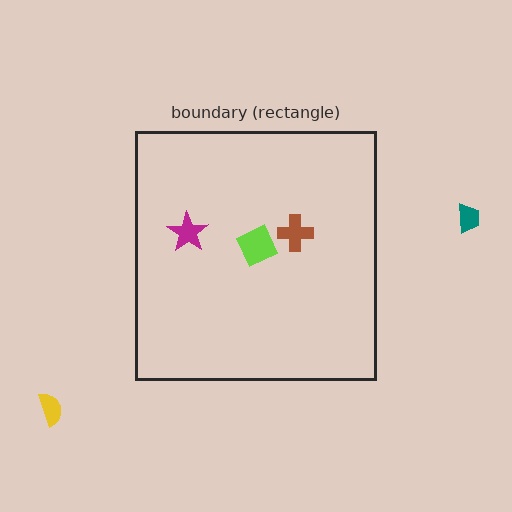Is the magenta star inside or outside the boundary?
Inside.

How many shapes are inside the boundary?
3 inside, 2 outside.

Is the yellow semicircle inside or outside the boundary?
Outside.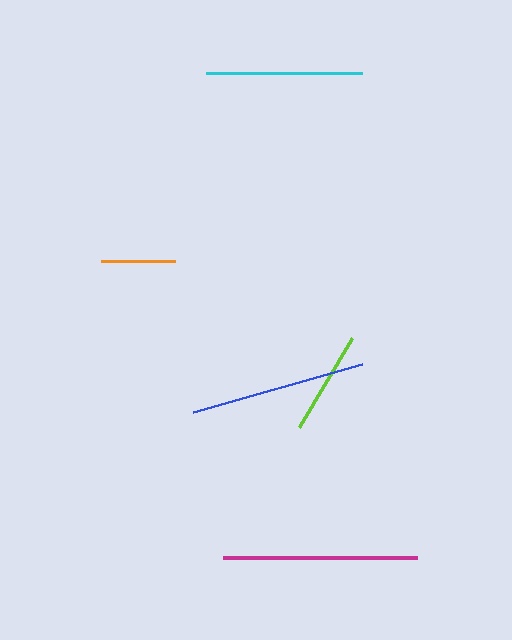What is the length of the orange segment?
The orange segment is approximately 73 pixels long.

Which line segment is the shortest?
The orange line is the shortest at approximately 73 pixels.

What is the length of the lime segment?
The lime segment is approximately 103 pixels long.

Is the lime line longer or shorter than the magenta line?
The magenta line is longer than the lime line.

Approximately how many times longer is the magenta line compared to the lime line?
The magenta line is approximately 1.9 times the length of the lime line.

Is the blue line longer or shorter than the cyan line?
The blue line is longer than the cyan line.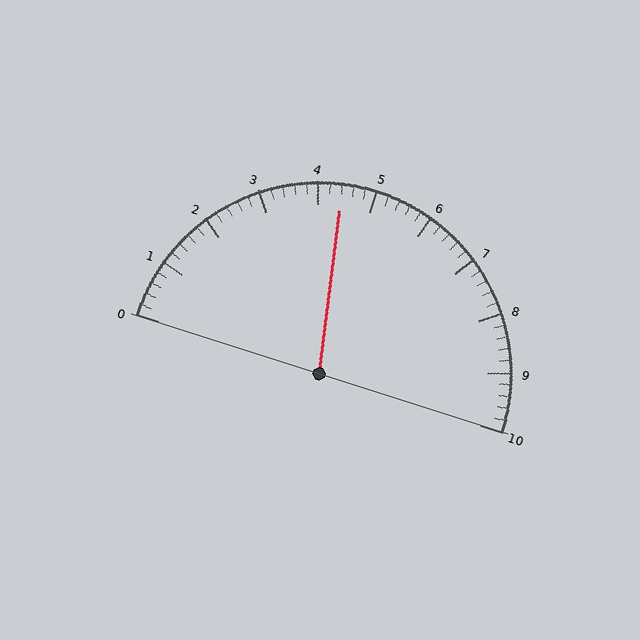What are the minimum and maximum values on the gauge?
The gauge ranges from 0 to 10.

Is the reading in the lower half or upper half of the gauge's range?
The reading is in the lower half of the range (0 to 10).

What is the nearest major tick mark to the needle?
The nearest major tick mark is 4.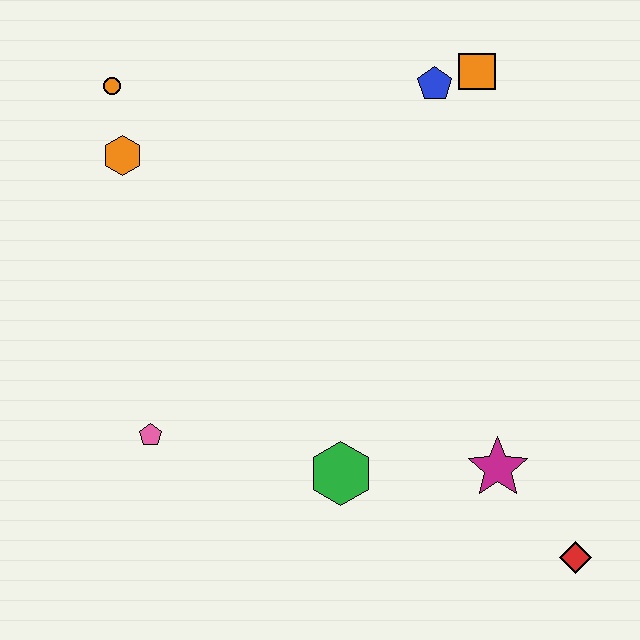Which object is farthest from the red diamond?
The orange circle is farthest from the red diamond.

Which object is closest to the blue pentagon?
The orange square is closest to the blue pentagon.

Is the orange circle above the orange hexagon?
Yes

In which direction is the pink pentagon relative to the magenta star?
The pink pentagon is to the left of the magenta star.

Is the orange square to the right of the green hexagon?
Yes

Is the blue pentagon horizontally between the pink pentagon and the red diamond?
Yes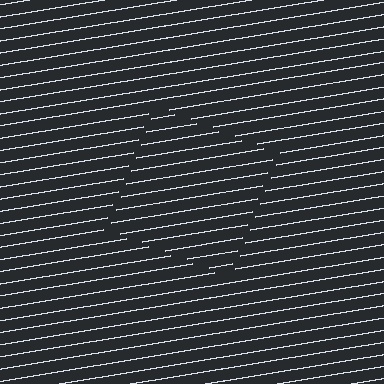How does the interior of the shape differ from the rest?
The interior of the shape contains the same grating, shifted by half a period — the contour is defined by the phase discontinuity where line-ends from the inner and outer gratings abut.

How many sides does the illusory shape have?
4 sides — the line-ends trace a square.